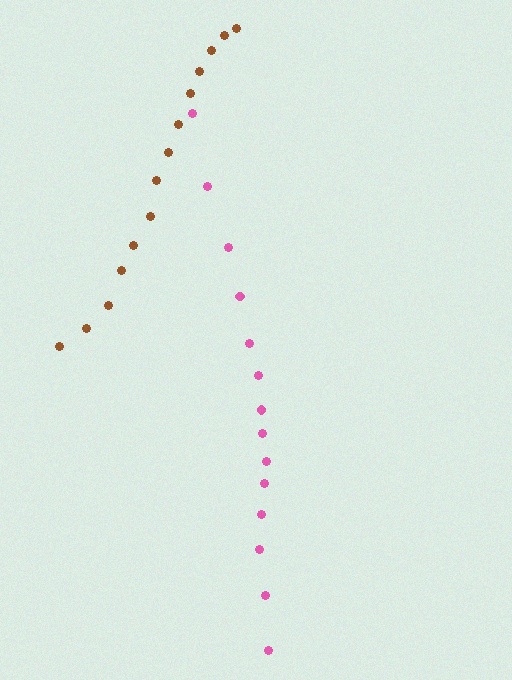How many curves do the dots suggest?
There are 2 distinct paths.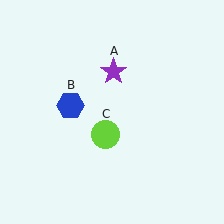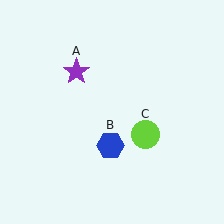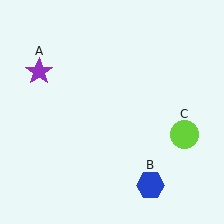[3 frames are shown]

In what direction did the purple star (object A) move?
The purple star (object A) moved left.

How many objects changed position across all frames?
3 objects changed position: purple star (object A), blue hexagon (object B), lime circle (object C).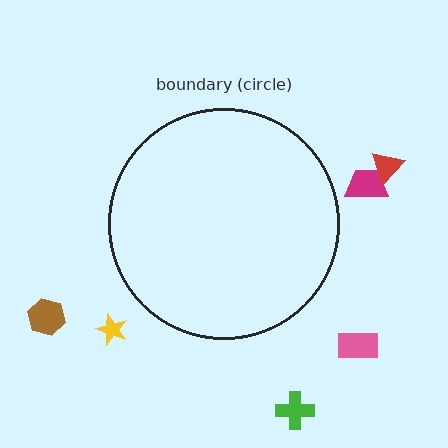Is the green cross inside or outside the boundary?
Outside.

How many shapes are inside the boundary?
0 inside, 6 outside.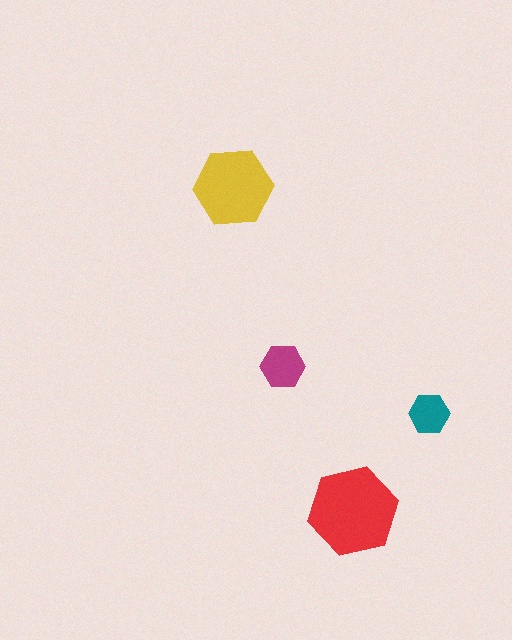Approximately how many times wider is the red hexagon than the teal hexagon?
About 2 times wider.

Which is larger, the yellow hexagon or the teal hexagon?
The yellow one.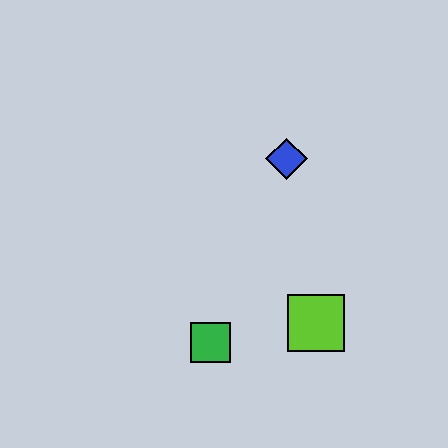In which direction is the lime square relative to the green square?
The lime square is to the right of the green square.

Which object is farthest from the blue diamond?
The green square is farthest from the blue diamond.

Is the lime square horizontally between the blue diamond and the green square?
No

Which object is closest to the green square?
The lime square is closest to the green square.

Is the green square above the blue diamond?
No